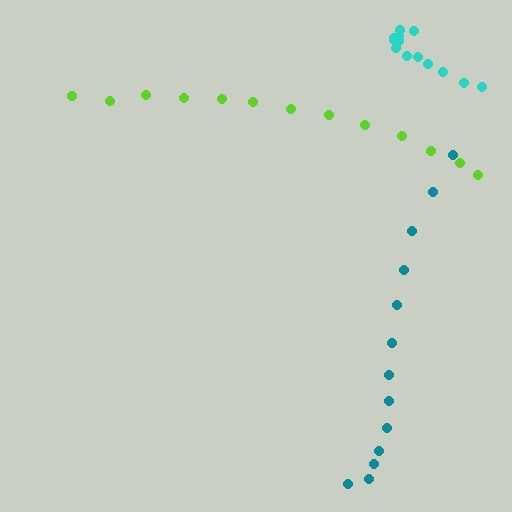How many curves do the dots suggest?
There are 3 distinct paths.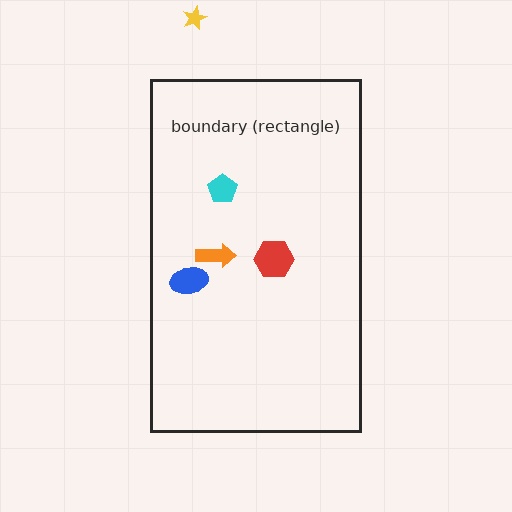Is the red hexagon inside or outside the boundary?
Inside.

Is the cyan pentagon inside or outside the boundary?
Inside.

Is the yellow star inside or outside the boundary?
Outside.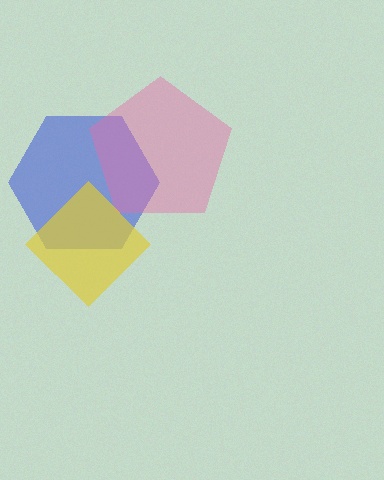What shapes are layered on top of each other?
The layered shapes are: a blue hexagon, a pink pentagon, a yellow diamond.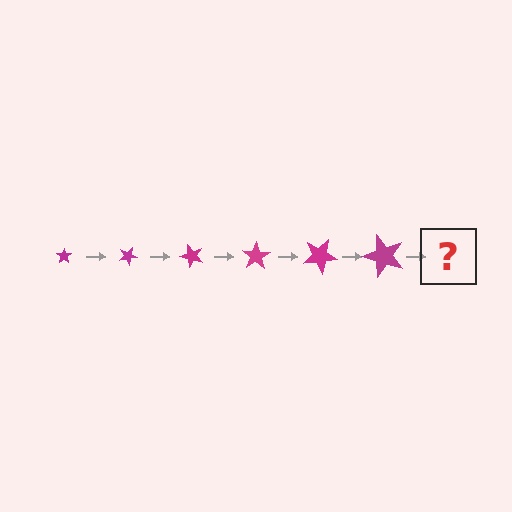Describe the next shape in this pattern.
It should be a star, larger than the previous one and rotated 150 degrees from the start.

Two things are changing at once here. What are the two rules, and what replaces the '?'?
The two rules are that the star grows larger each step and it rotates 25 degrees each step. The '?' should be a star, larger than the previous one and rotated 150 degrees from the start.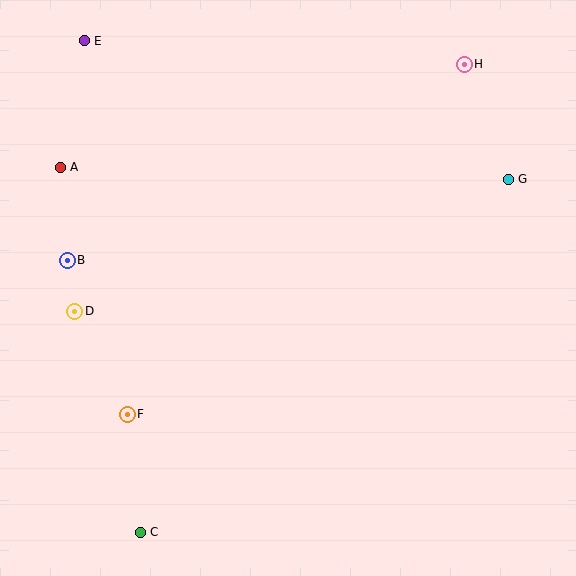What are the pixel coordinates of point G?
Point G is at (508, 179).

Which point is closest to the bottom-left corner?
Point C is closest to the bottom-left corner.